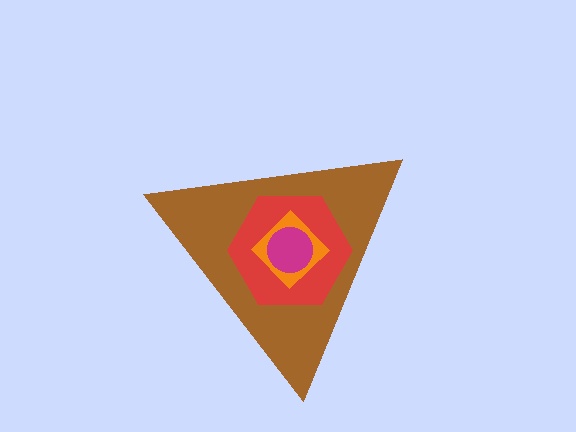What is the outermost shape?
The brown triangle.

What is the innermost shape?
The magenta circle.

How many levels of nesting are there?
4.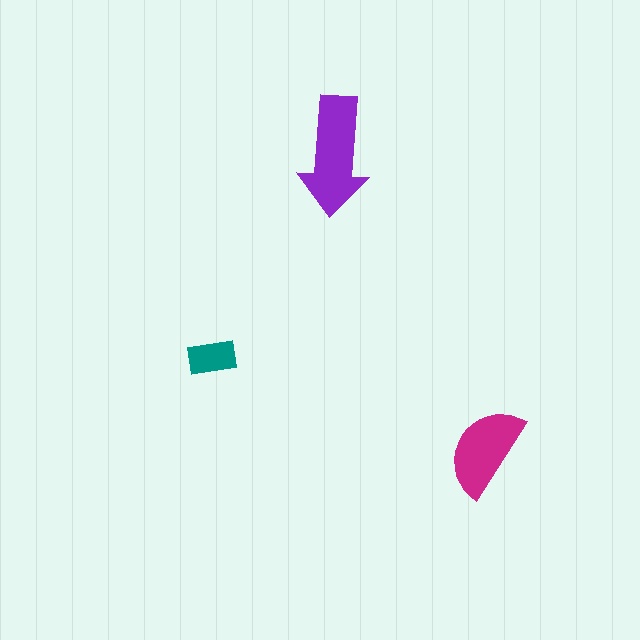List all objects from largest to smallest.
The purple arrow, the magenta semicircle, the teal rectangle.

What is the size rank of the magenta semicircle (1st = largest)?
2nd.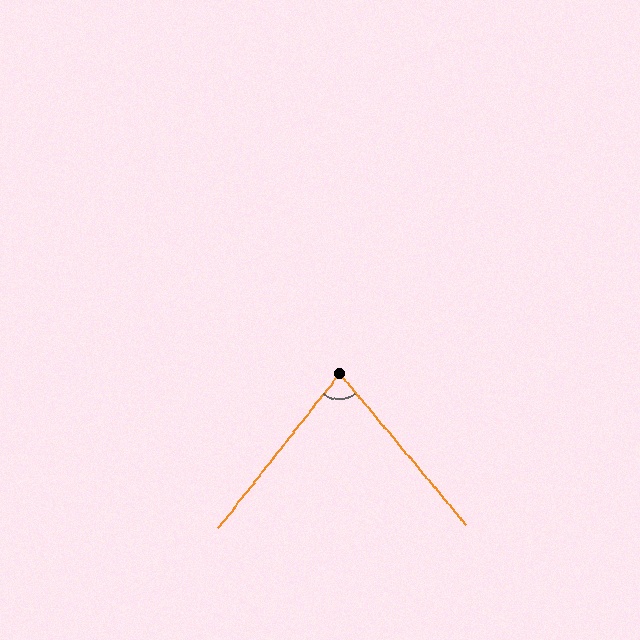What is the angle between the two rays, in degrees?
Approximately 78 degrees.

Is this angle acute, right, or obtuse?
It is acute.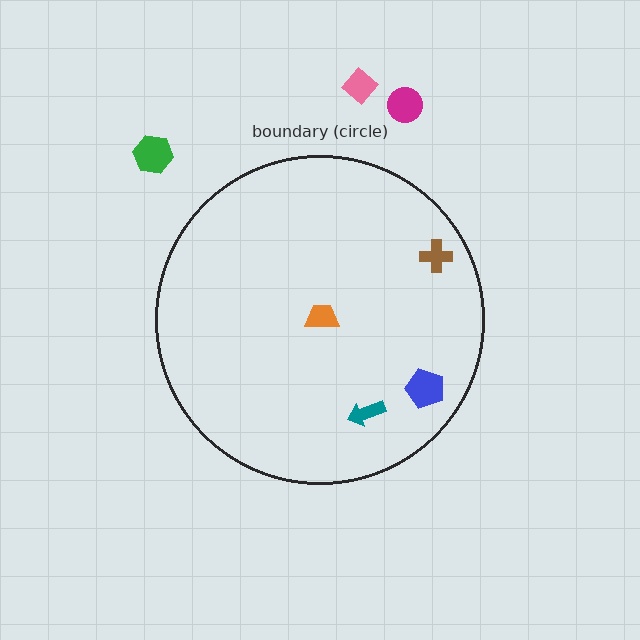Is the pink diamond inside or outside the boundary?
Outside.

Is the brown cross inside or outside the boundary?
Inside.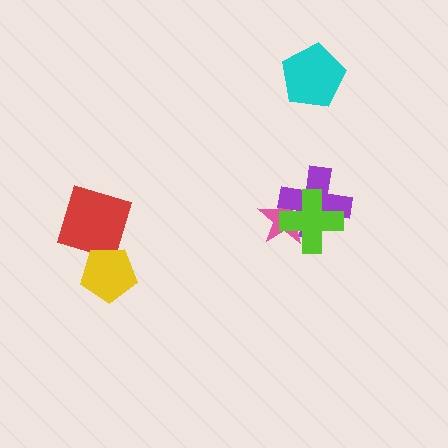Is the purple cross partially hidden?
Yes, it is partially covered by another shape.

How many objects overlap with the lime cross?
2 objects overlap with the lime cross.